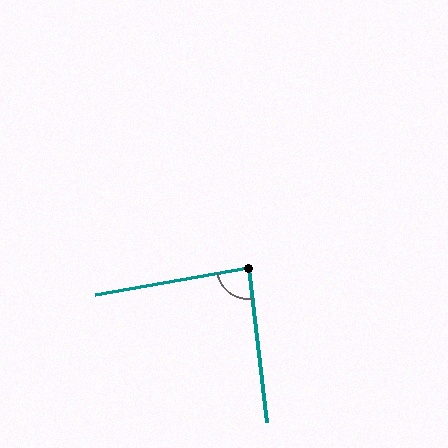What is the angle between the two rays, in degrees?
Approximately 86 degrees.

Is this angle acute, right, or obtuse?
It is approximately a right angle.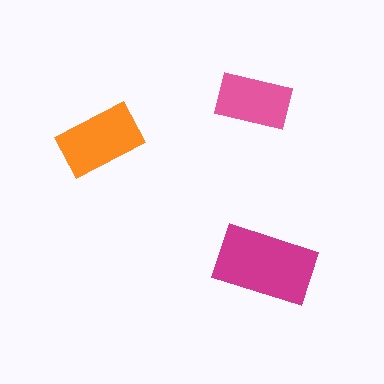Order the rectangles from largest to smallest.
the magenta one, the orange one, the pink one.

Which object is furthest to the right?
The magenta rectangle is rightmost.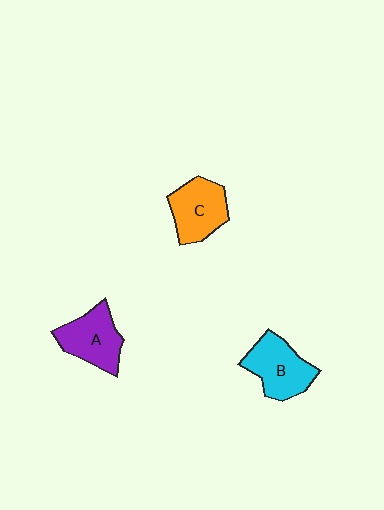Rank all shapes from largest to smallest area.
From largest to smallest: B (cyan), C (orange), A (purple).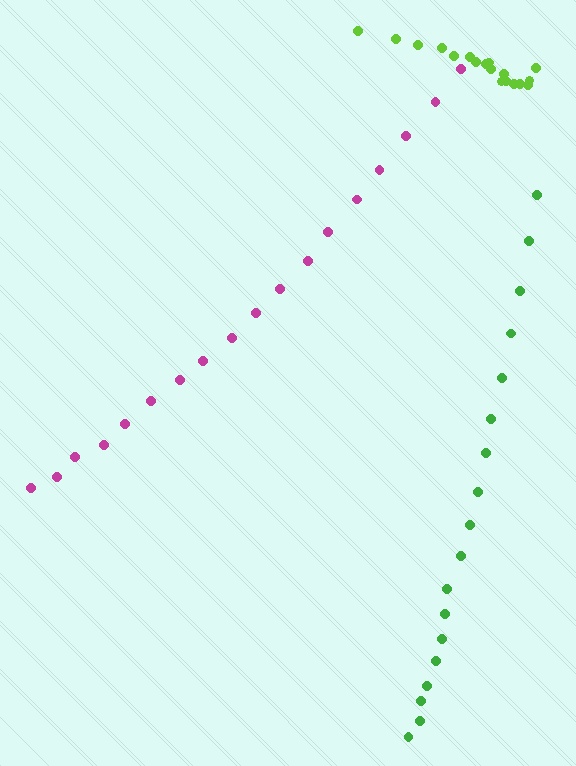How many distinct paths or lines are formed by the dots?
There are 3 distinct paths.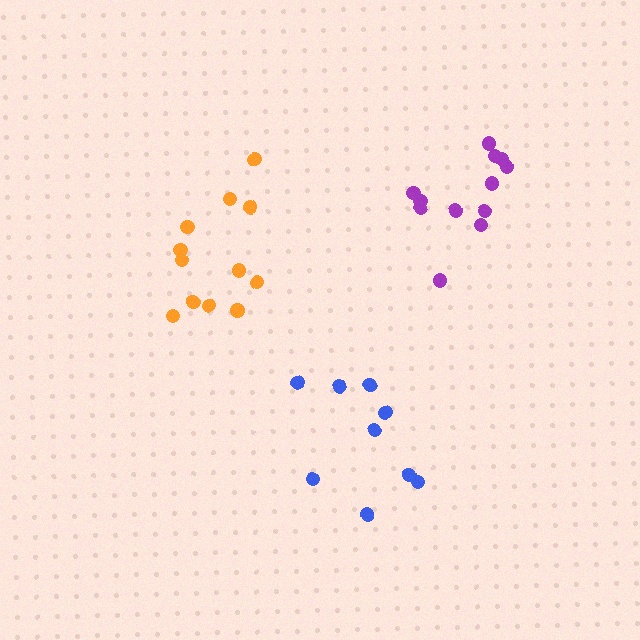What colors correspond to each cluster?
The clusters are colored: orange, purple, blue.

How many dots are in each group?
Group 1: 12 dots, Group 2: 12 dots, Group 3: 9 dots (33 total).